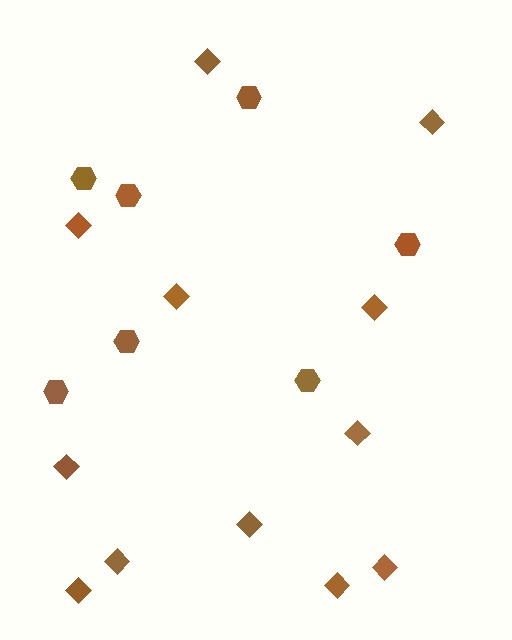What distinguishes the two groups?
There are 2 groups: one group of hexagons (7) and one group of diamonds (12).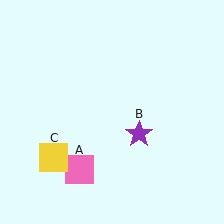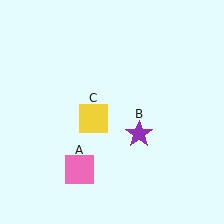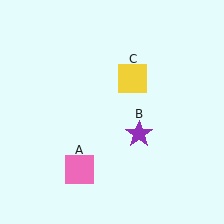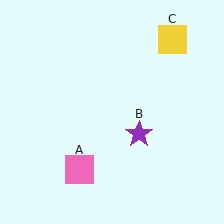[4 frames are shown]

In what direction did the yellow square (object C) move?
The yellow square (object C) moved up and to the right.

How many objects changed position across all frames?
1 object changed position: yellow square (object C).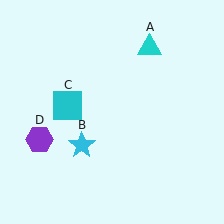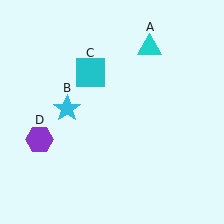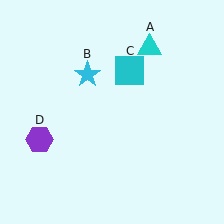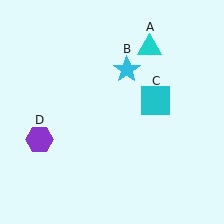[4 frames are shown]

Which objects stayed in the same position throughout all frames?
Cyan triangle (object A) and purple hexagon (object D) remained stationary.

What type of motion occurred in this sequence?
The cyan star (object B), cyan square (object C) rotated clockwise around the center of the scene.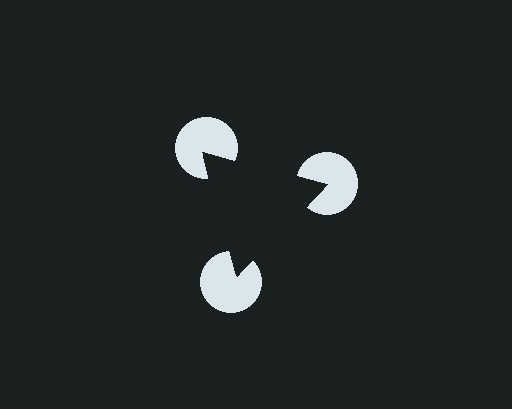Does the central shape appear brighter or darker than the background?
It typically appears slightly darker than the background, even though no actual brightness change is drawn.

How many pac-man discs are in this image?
There are 3 — one at each vertex of the illusory triangle.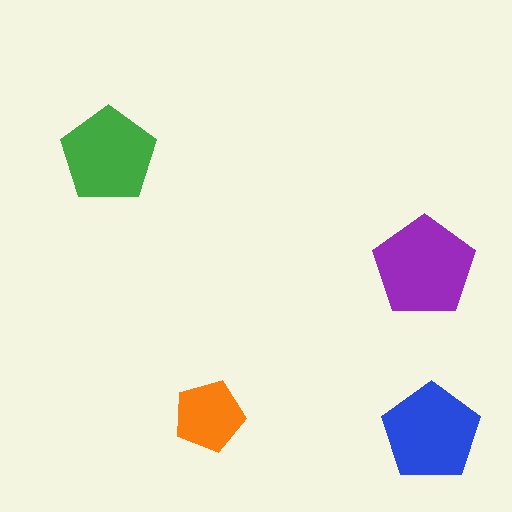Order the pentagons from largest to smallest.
the purple one, the blue one, the green one, the orange one.